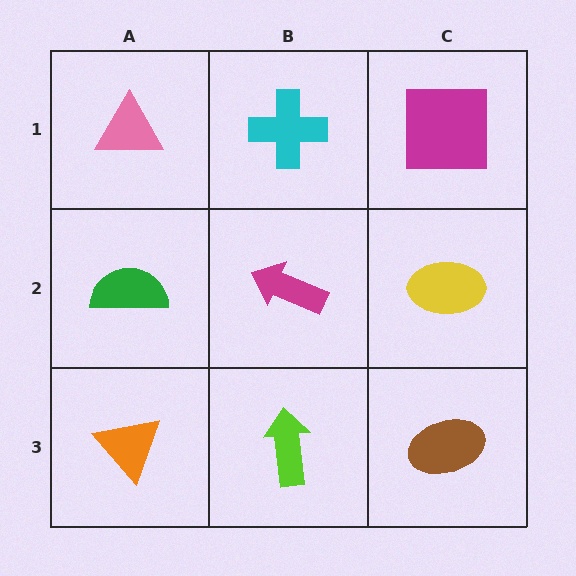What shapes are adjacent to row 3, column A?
A green semicircle (row 2, column A), a lime arrow (row 3, column B).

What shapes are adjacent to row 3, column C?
A yellow ellipse (row 2, column C), a lime arrow (row 3, column B).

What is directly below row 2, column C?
A brown ellipse.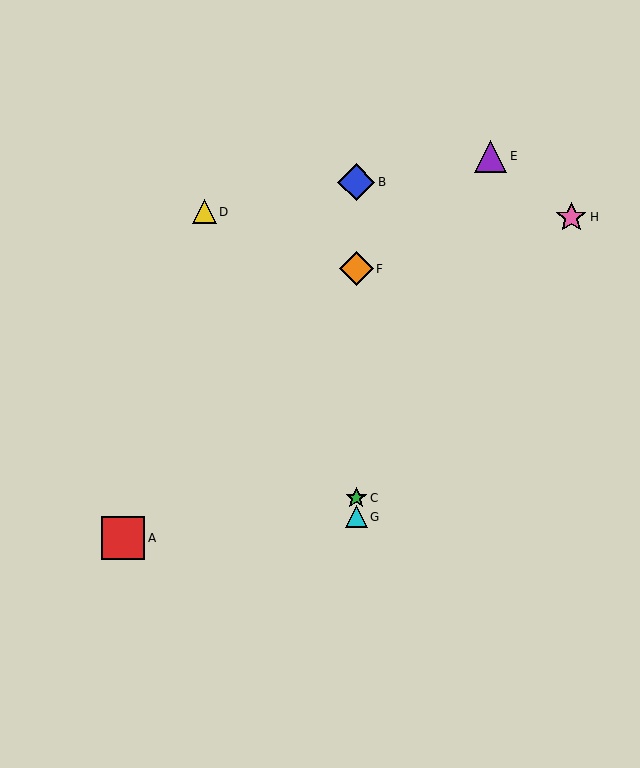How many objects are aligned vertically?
4 objects (B, C, F, G) are aligned vertically.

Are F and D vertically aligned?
No, F is at x≈356 and D is at x≈205.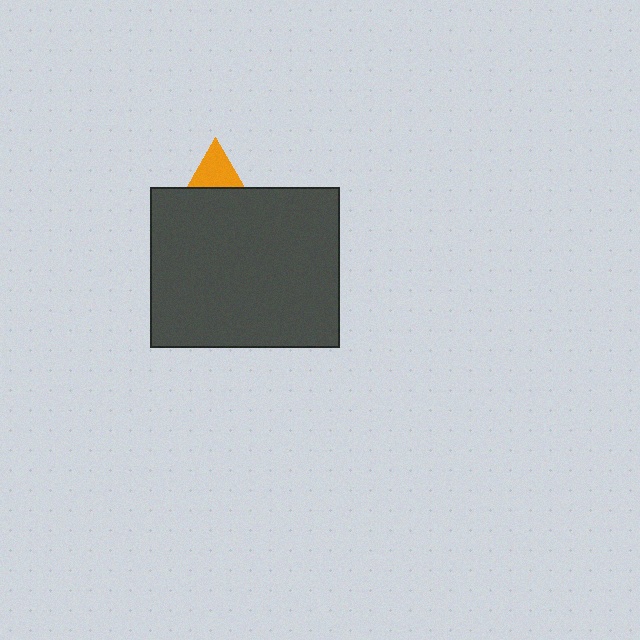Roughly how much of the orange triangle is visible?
A small part of it is visible (roughly 34%).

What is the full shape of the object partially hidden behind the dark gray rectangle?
The partially hidden object is an orange triangle.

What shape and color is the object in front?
The object in front is a dark gray rectangle.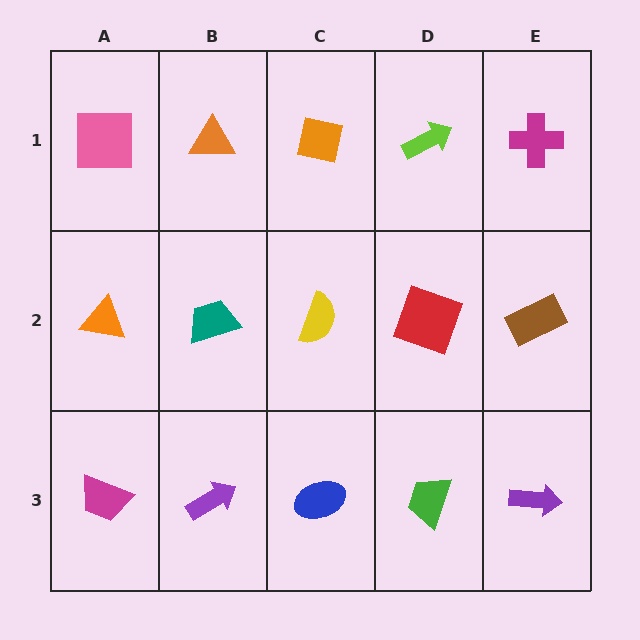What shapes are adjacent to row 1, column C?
A yellow semicircle (row 2, column C), an orange triangle (row 1, column B), a lime arrow (row 1, column D).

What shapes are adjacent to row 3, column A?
An orange triangle (row 2, column A), a purple arrow (row 3, column B).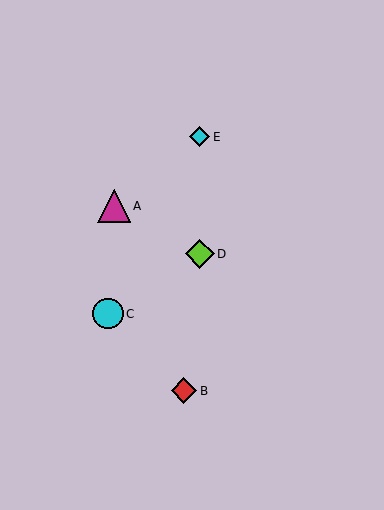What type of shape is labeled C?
Shape C is a cyan circle.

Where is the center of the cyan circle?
The center of the cyan circle is at (108, 314).